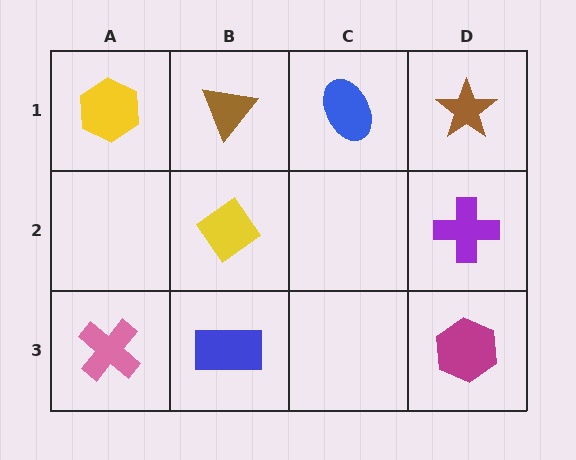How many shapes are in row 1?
4 shapes.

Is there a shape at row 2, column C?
No, that cell is empty.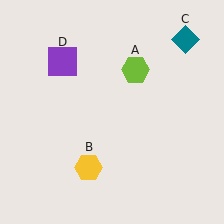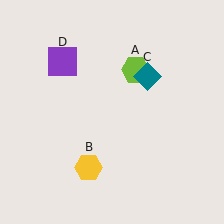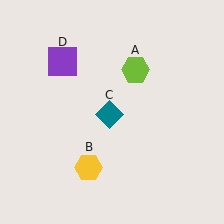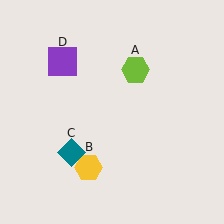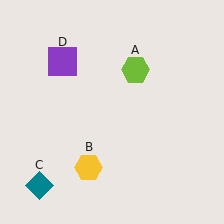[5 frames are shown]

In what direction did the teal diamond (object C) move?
The teal diamond (object C) moved down and to the left.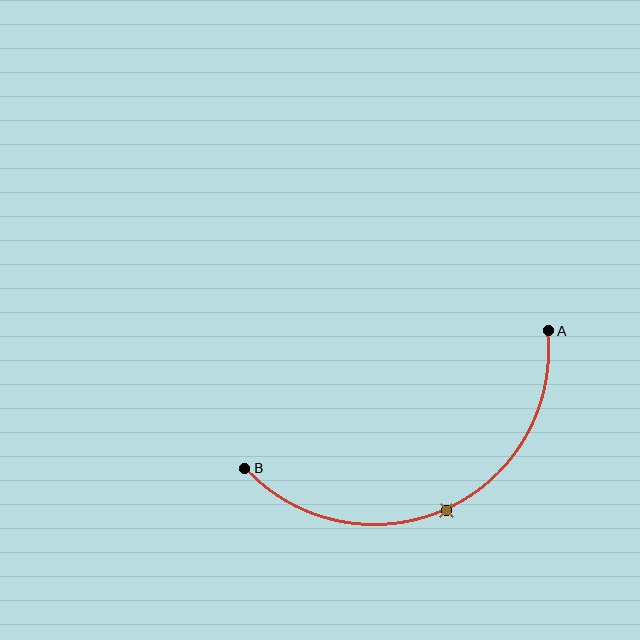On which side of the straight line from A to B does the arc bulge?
The arc bulges below the straight line connecting A and B.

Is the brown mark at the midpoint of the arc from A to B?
Yes. The brown mark lies on the arc at equal arc-length from both A and B — it is the arc midpoint.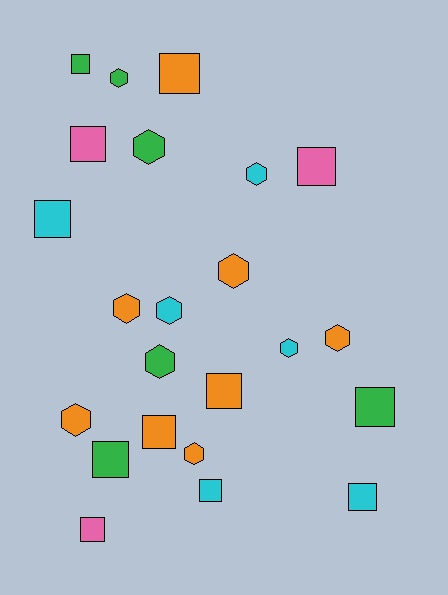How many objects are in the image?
There are 23 objects.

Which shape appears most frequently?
Square, with 12 objects.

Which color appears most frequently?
Orange, with 8 objects.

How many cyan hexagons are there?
There are 3 cyan hexagons.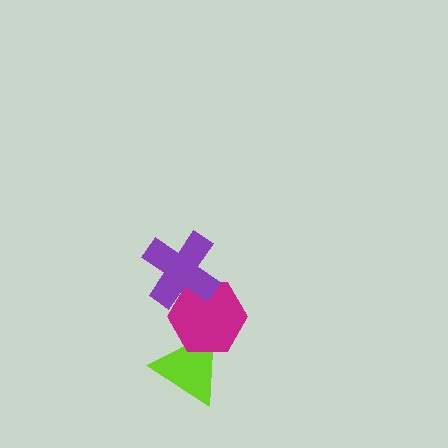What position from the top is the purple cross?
The purple cross is 1st from the top.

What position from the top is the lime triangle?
The lime triangle is 3rd from the top.